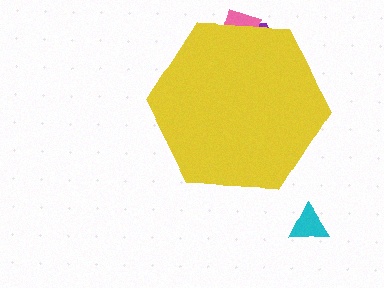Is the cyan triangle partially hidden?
No, the cyan triangle is fully visible.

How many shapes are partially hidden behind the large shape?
2 shapes are partially hidden.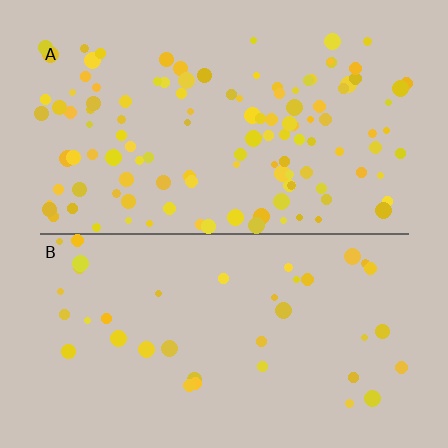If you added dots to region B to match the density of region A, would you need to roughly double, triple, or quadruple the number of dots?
Approximately triple.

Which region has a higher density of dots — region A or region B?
A (the top).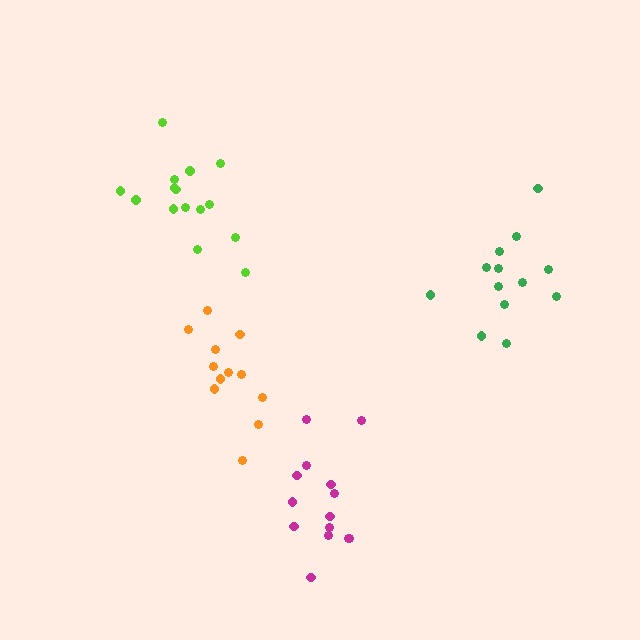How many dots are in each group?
Group 1: 14 dots, Group 2: 13 dots, Group 3: 12 dots, Group 4: 15 dots (54 total).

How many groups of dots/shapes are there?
There are 4 groups.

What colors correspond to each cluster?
The clusters are colored: magenta, green, orange, lime.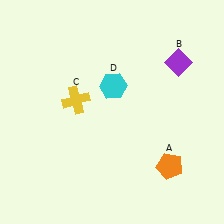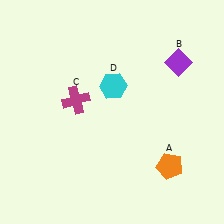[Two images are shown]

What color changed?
The cross (C) changed from yellow in Image 1 to magenta in Image 2.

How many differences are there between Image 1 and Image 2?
There is 1 difference between the two images.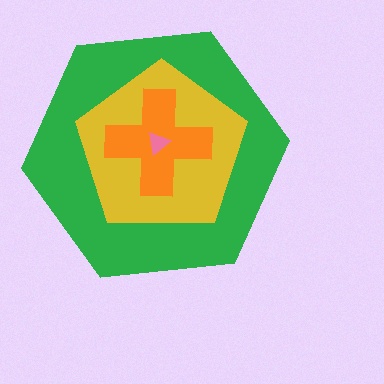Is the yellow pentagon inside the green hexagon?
Yes.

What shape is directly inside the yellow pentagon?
The orange cross.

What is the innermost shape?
The pink triangle.